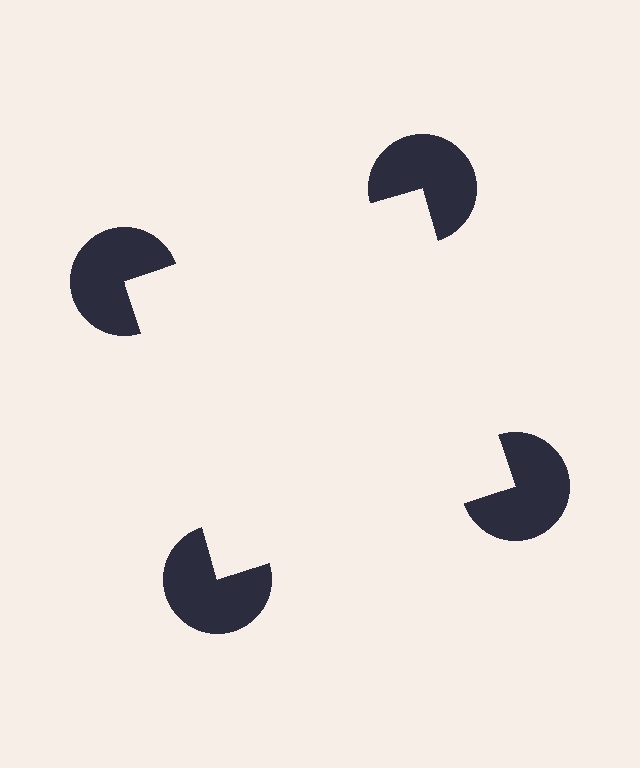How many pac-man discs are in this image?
There are 4 — one at each vertex of the illusory square.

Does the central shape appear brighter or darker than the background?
It typically appears slightly brighter than the background, even though no actual brightness change is drawn.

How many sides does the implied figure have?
4 sides.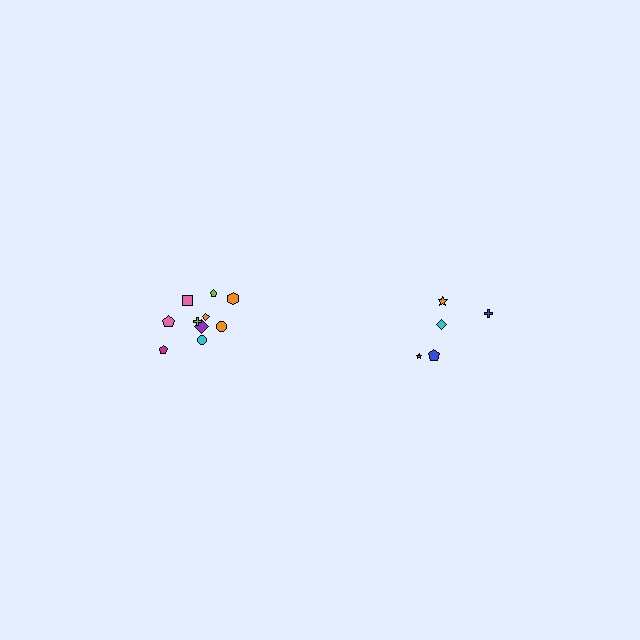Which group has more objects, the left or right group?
The left group.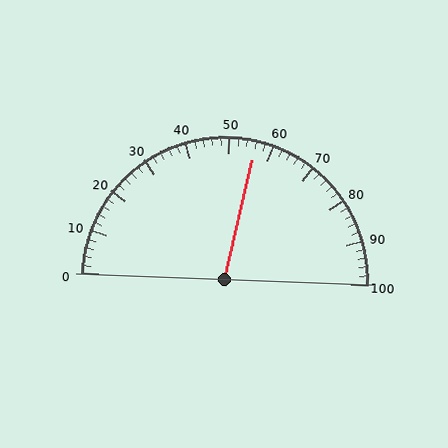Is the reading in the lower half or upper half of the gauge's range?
The reading is in the upper half of the range (0 to 100).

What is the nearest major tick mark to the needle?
The nearest major tick mark is 60.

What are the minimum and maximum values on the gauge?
The gauge ranges from 0 to 100.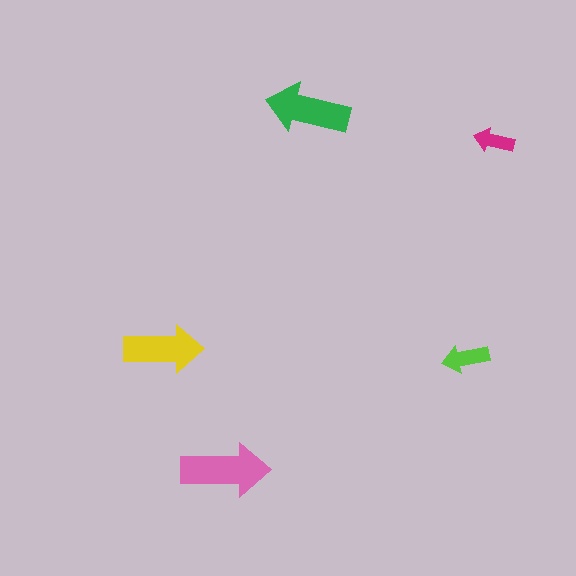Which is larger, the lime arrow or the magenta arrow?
The lime one.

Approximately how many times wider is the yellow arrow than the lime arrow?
About 1.5 times wider.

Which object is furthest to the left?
The yellow arrow is leftmost.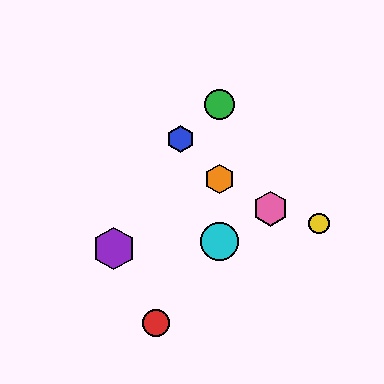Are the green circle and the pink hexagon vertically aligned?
No, the green circle is at x≈219 and the pink hexagon is at x≈270.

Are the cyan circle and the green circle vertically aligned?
Yes, both are at x≈219.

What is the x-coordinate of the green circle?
The green circle is at x≈219.